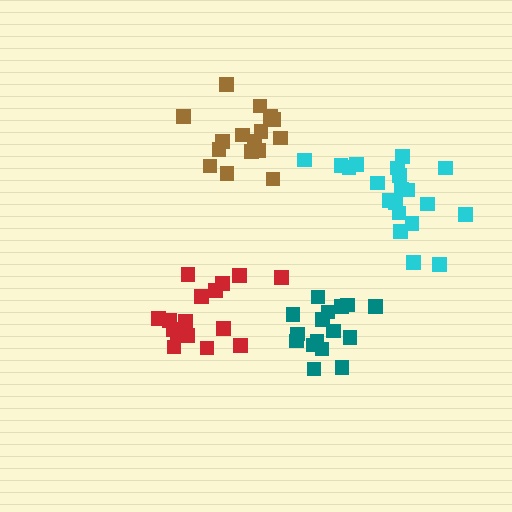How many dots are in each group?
Group 1: 16 dots, Group 2: 16 dots, Group 3: 20 dots, Group 4: 16 dots (68 total).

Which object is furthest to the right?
The cyan cluster is rightmost.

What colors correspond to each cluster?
The clusters are colored: red, teal, cyan, brown.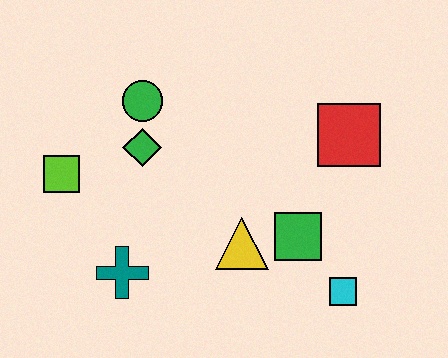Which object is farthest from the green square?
The lime square is farthest from the green square.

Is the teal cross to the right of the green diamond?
No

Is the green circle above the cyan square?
Yes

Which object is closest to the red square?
The green square is closest to the red square.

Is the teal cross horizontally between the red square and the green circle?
No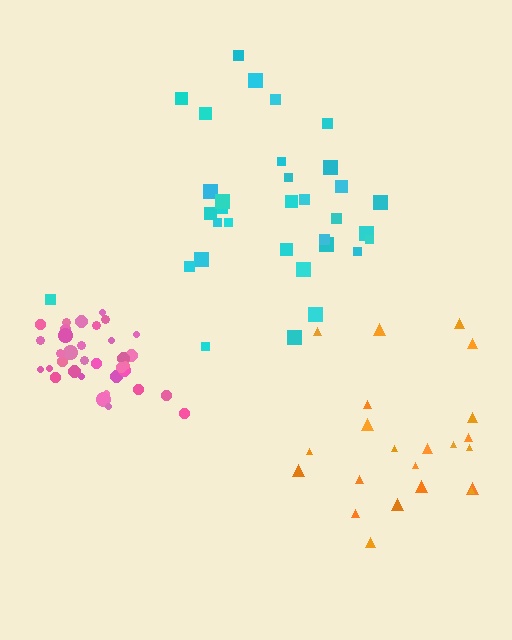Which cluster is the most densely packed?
Pink.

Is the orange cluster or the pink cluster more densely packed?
Pink.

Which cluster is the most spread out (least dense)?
Orange.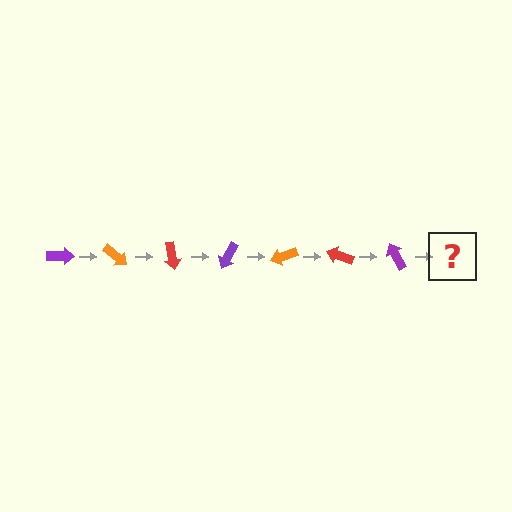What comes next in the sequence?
The next element should be an orange arrow, rotated 280 degrees from the start.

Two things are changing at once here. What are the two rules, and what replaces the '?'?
The two rules are that it rotates 40 degrees each step and the color cycles through purple, orange, and red. The '?' should be an orange arrow, rotated 280 degrees from the start.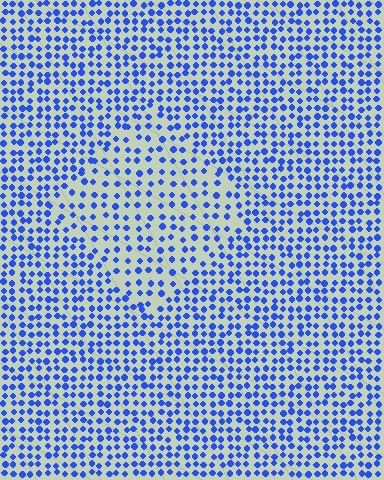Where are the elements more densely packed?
The elements are more densely packed outside the diamond boundary.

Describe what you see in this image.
The image contains small blue elements arranged at two different densities. A diamond-shaped region is visible where the elements are less densely packed than the surrounding area.